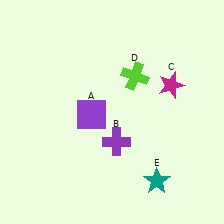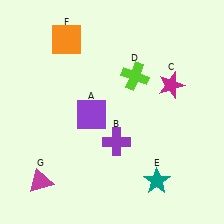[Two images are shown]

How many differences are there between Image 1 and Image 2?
There are 2 differences between the two images.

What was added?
An orange square (F), a magenta triangle (G) were added in Image 2.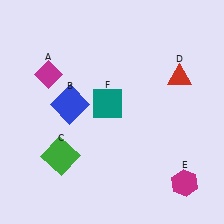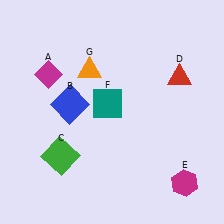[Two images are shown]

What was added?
An orange triangle (G) was added in Image 2.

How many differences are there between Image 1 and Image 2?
There is 1 difference between the two images.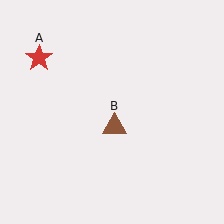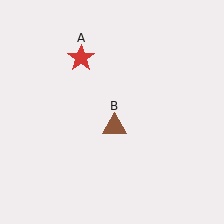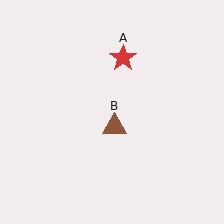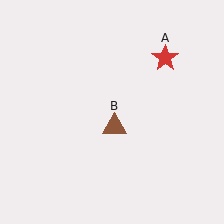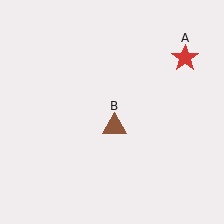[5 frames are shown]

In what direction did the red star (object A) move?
The red star (object A) moved right.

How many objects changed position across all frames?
1 object changed position: red star (object A).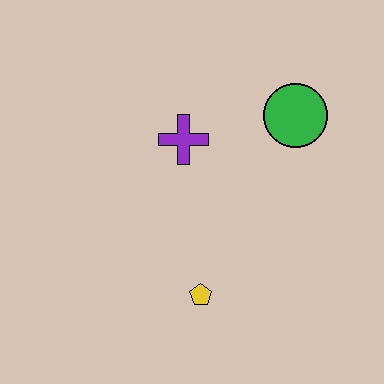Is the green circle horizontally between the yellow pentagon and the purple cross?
No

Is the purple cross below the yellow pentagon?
No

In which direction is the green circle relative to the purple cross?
The green circle is to the right of the purple cross.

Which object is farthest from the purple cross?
The yellow pentagon is farthest from the purple cross.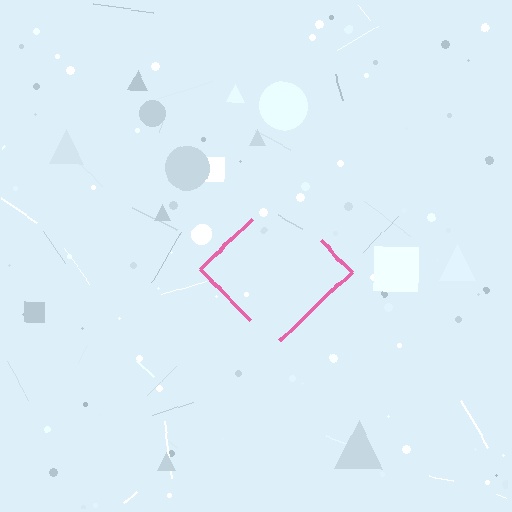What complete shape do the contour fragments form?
The contour fragments form a diamond.